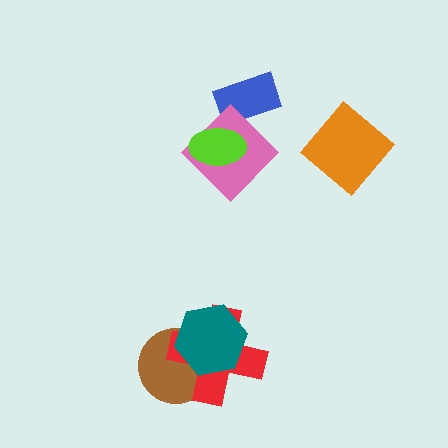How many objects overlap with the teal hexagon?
2 objects overlap with the teal hexagon.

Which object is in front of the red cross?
The teal hexagon is in front of the red cross.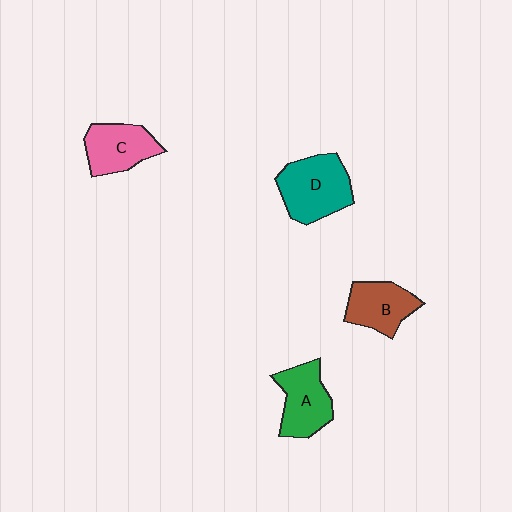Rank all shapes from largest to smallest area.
From largest to smallest: D (teal), A (green), C (pink), B (brown).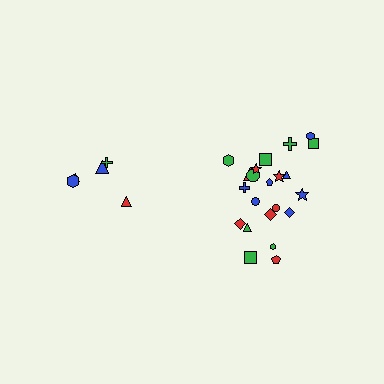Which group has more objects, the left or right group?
The right group.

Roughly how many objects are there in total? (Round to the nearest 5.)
Roughly 25 objects in total.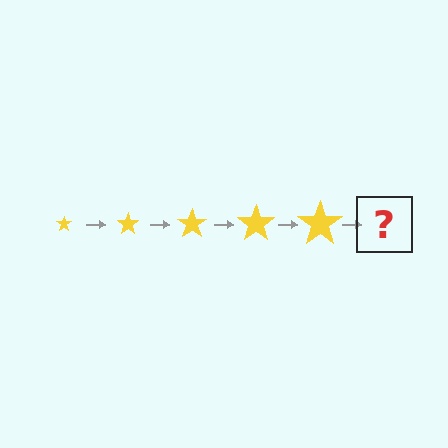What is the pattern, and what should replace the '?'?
The pattern is that the star gets progressively larger each step. The '?' should be a yellow star, larger than the previous one.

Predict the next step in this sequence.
The next step is a yellow star, larger than the previous one.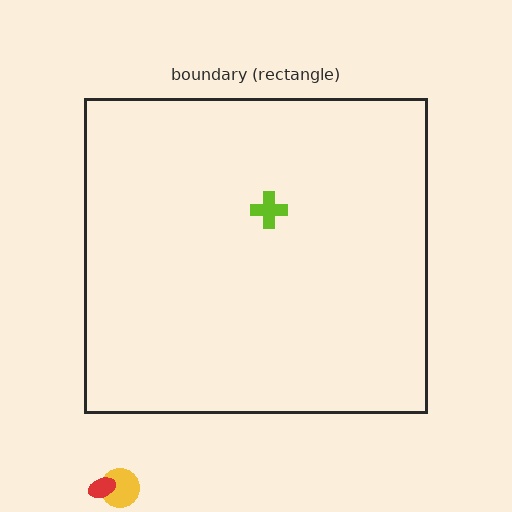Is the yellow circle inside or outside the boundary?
Outside.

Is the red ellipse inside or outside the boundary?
Outside.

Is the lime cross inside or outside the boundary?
Inside.